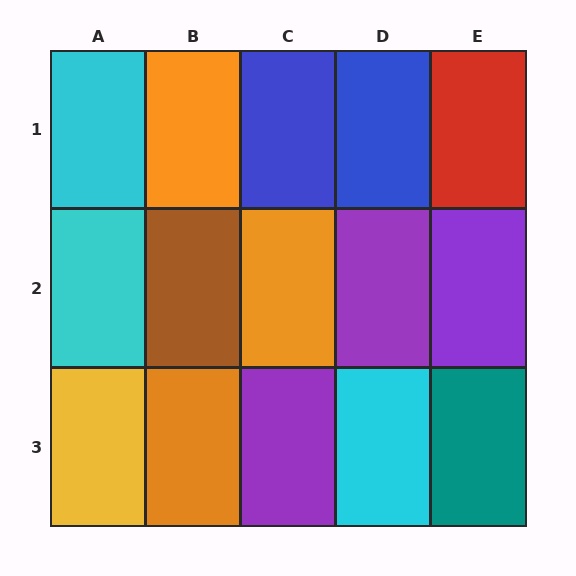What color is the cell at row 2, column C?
Orange.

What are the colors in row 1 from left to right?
Cyan, orange, blue, blue, red.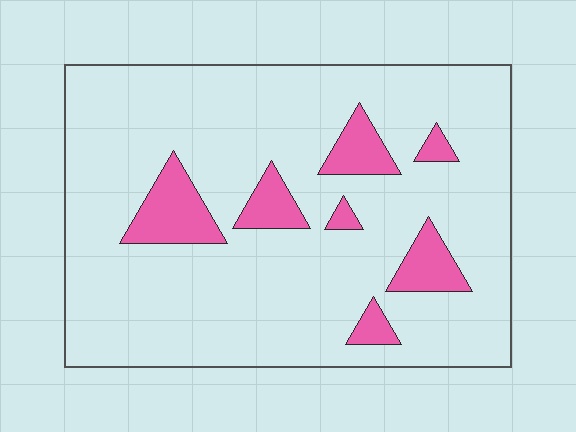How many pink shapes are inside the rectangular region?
7.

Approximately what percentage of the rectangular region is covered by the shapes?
Approximately 15%.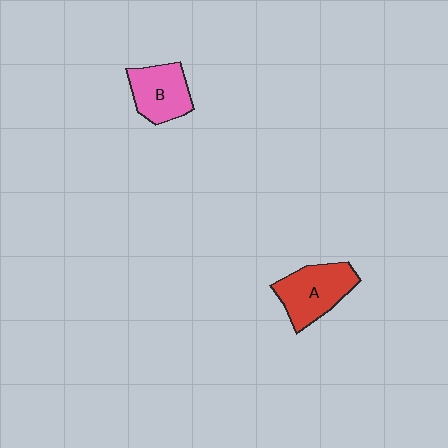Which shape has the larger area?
Shape A (red).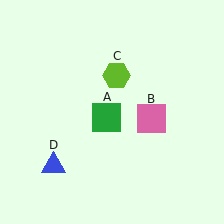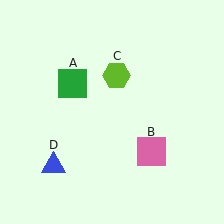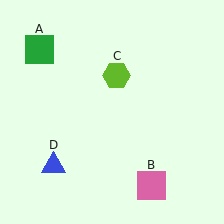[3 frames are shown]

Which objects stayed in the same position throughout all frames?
Lime hexagon (object C) and blue triangle (object D) remained stationary.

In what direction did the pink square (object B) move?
The pink square (object B) moved down.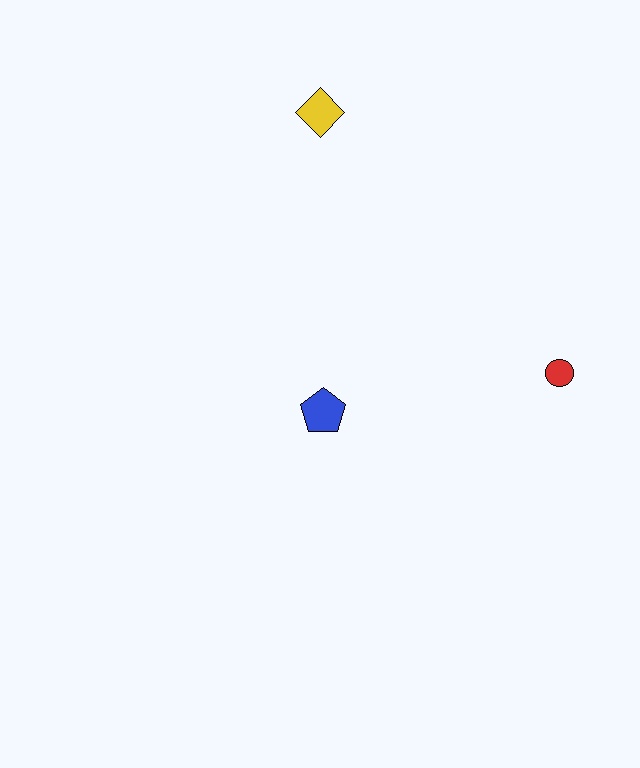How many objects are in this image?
There are 3 objects.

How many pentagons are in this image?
There is 1 pentagon.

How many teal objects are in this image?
There are no teal objects.